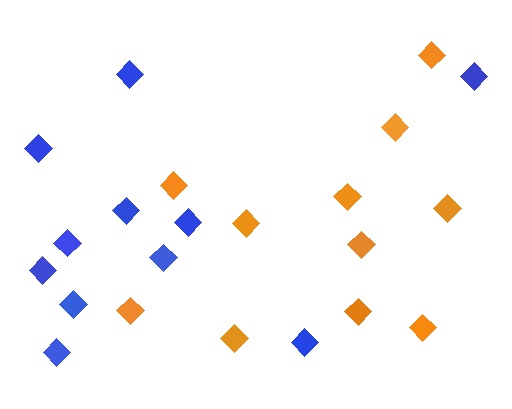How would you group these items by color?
There are 2 groups: one group of blue diamonds (11) and one group of orange diamonds (11).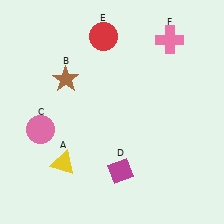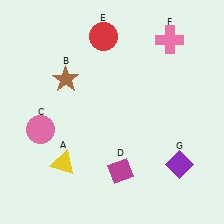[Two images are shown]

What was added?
A purple diamond (G) was added in Image 2.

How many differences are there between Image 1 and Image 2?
There is 1 difference between the two images.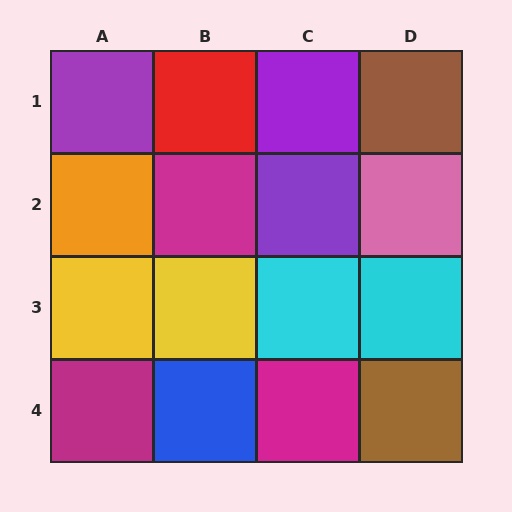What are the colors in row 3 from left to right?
Yellow, yellow, cyan, cyan.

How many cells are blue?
1 cell is blue.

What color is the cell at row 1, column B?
Red.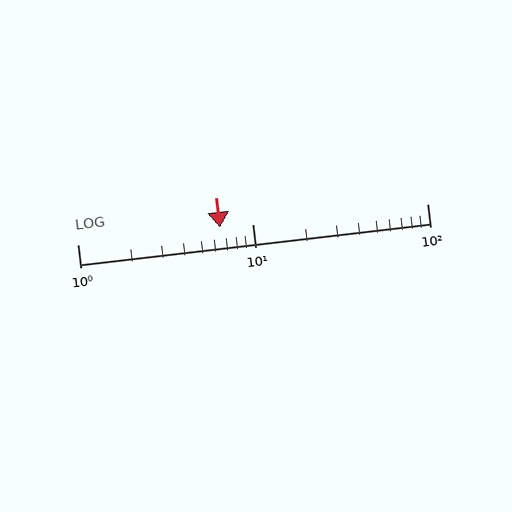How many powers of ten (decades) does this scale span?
The scale spans 2 decades, from 1 to 100.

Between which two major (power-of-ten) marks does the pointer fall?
The pointer is between 1 and 10.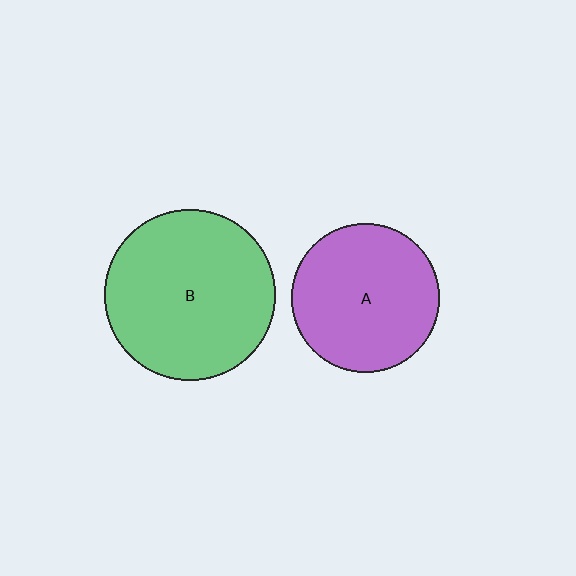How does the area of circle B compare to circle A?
Approximately 1.3 times.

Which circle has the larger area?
Circle B (green).